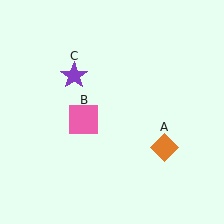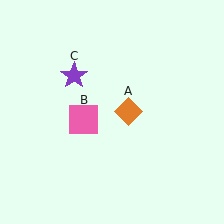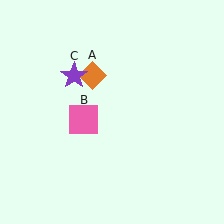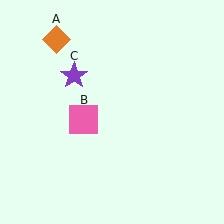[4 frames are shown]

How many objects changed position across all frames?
1 object changed position: orange diamond (object A).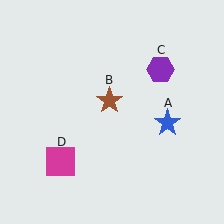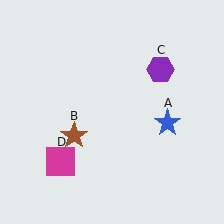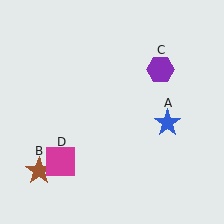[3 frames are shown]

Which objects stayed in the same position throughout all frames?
Blue star (object A) and purple hexagon (object C) and magenta square (object D) remained stationary.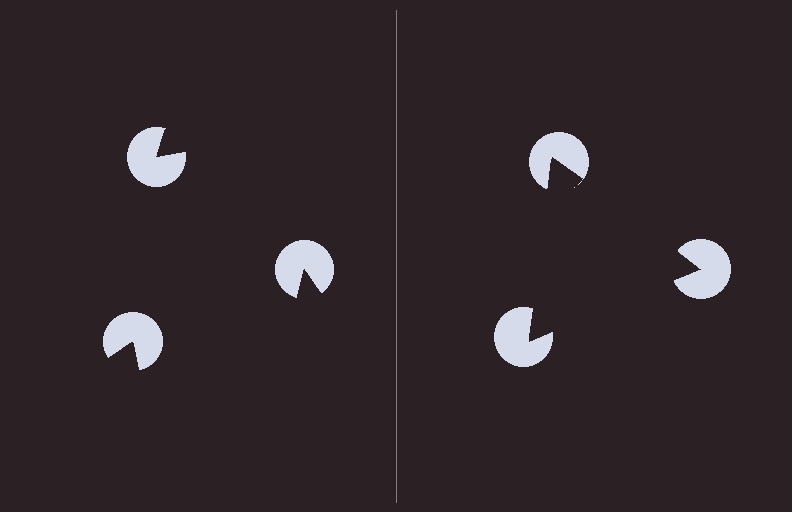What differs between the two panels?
The pac-man discs are positioned identically on both sides; only the wedge orientations differ. On the right they align to a triangle; on the left they are misaligned.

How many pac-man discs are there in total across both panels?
6 — 3 on each side.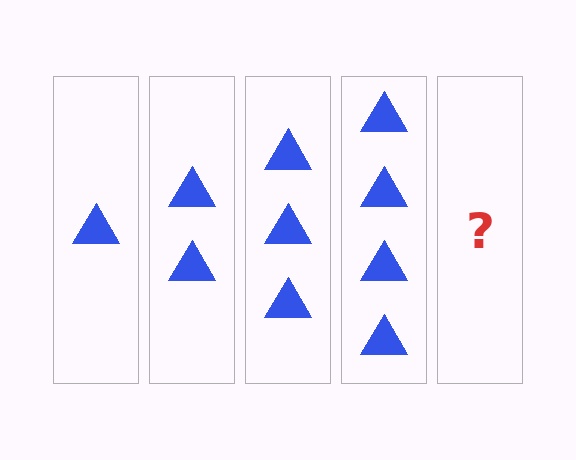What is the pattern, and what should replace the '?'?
The pattern is that each step adds one more triangle. The '?' should be 5 triangles.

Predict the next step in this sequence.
The next step is 5 triangles.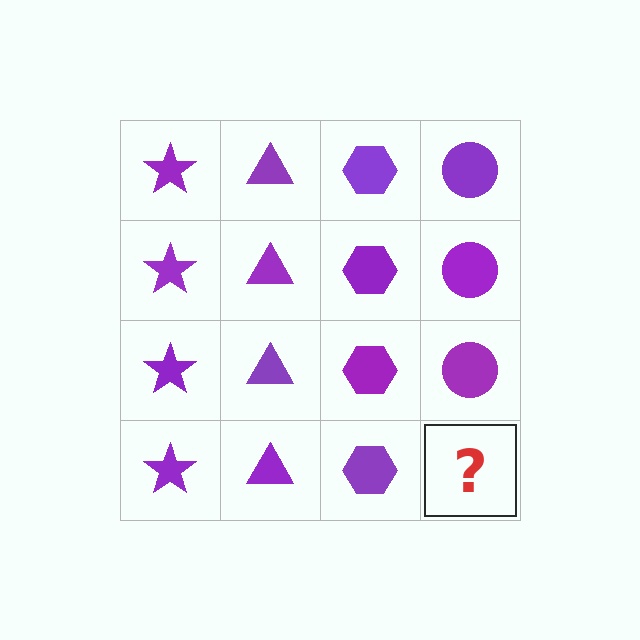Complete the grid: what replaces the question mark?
The question mark should be replaced with a purple circle.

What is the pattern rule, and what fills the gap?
The rule is that each column has a consistent shape. The gap should be filled with a purple circle.